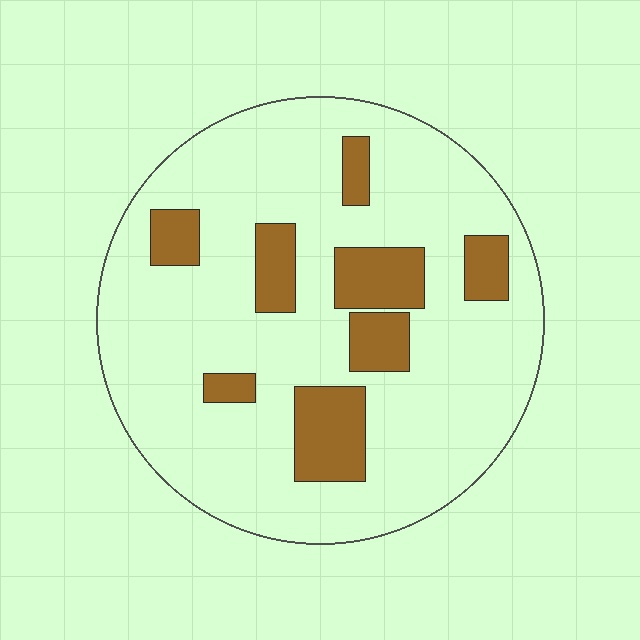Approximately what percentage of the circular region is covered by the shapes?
Approximately 20%.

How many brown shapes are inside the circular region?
8.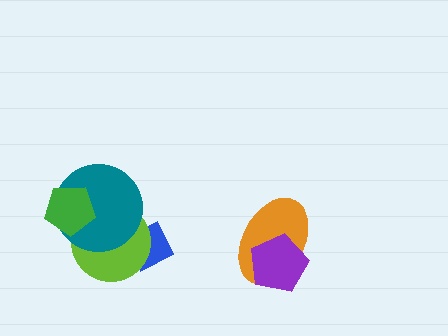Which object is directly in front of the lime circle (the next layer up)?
The teal circle is directly in front of the lime circle.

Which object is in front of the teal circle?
The green pentagon is in front of the teal circle.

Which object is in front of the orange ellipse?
The purple pentagon is in front of the orange ellipse.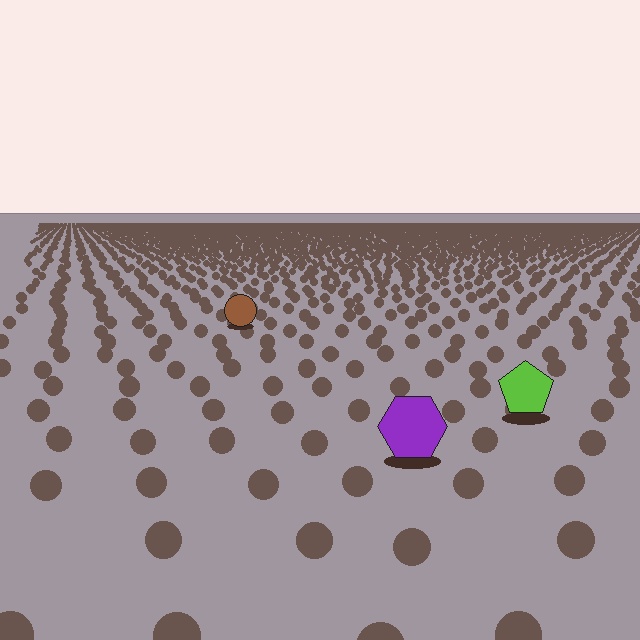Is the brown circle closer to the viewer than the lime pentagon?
No. The lime pentagon is closer — you can tell from the texture gradient: the ground texture is coarser near it.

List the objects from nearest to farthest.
From nearest to farthest: the purple hexagon, the lime pentagon, the brown circle.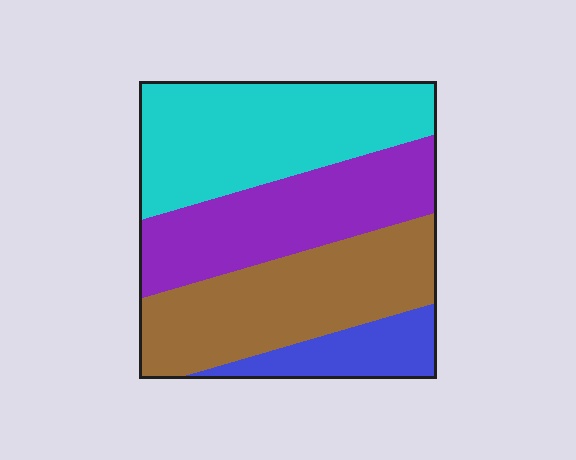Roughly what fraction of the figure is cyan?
Cyan takes up about one third (1/3) of the figure.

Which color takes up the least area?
Blue, at roughly 10%.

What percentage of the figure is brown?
Brown takes up about one third (1/3) of the figure.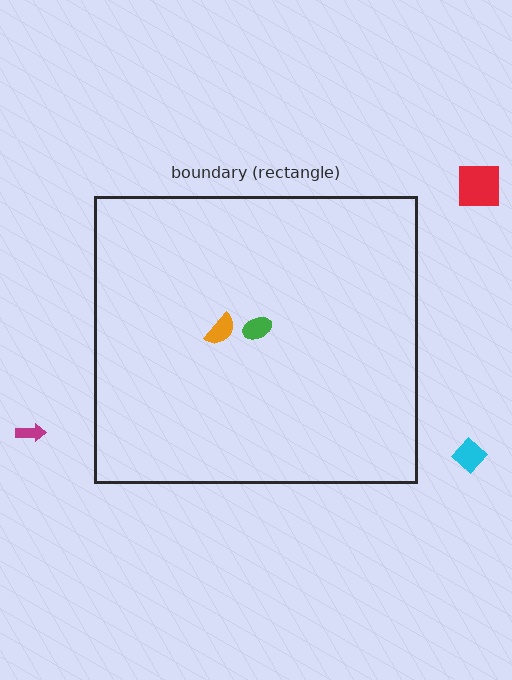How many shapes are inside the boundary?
2 inside, 3 outside.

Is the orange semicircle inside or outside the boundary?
Inside.